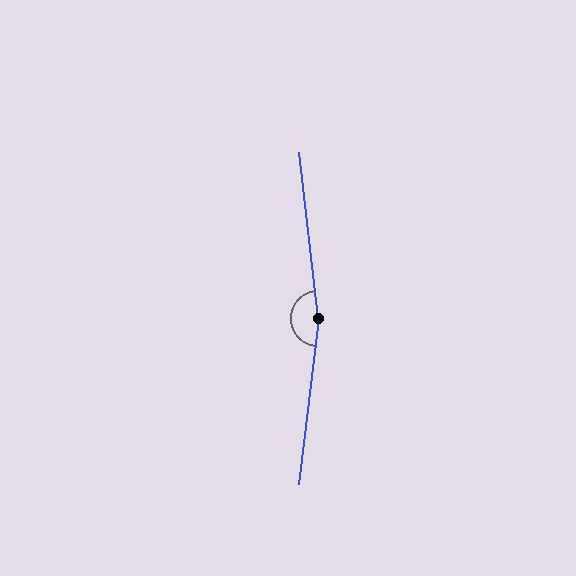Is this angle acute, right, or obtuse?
It is obtuse.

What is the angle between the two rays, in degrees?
Approximately 167 degrees.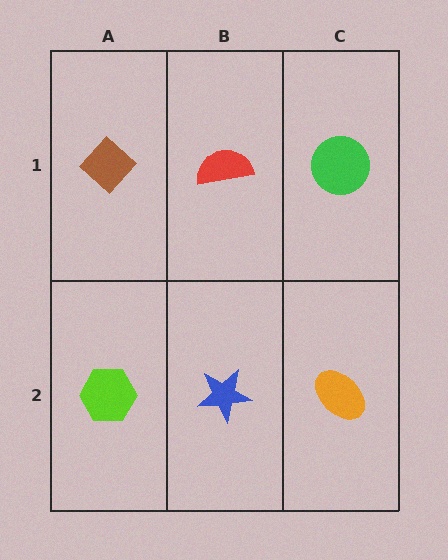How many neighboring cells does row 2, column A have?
2.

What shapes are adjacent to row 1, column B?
A blue star (row 2, column B), a brown diamond (row 1, column A), a green circle (row 1, column C).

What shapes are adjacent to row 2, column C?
A green circle (row 1, column C), a blue star (row 2, column B).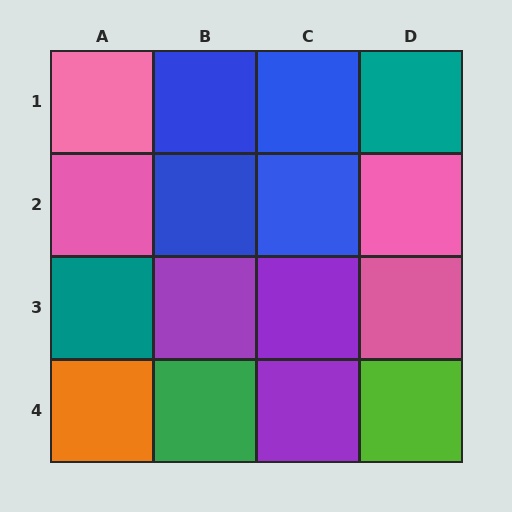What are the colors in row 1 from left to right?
Pink, blue, blue, teal.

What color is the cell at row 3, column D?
Pink.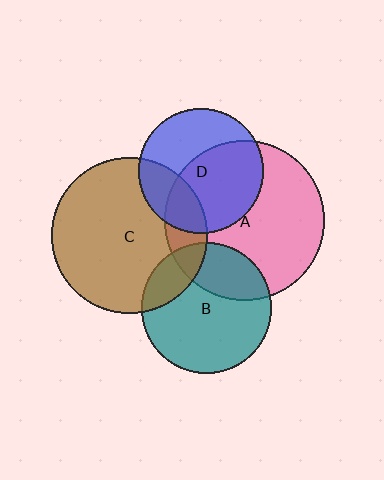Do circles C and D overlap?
Yes.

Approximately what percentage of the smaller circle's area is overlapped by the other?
Approximately 25%.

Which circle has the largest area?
Circle A (pink).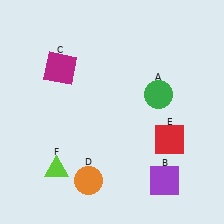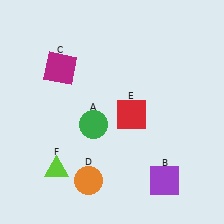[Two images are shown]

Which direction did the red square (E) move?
The red square (E) moved left.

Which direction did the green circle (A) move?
The green circle (A) moved left.